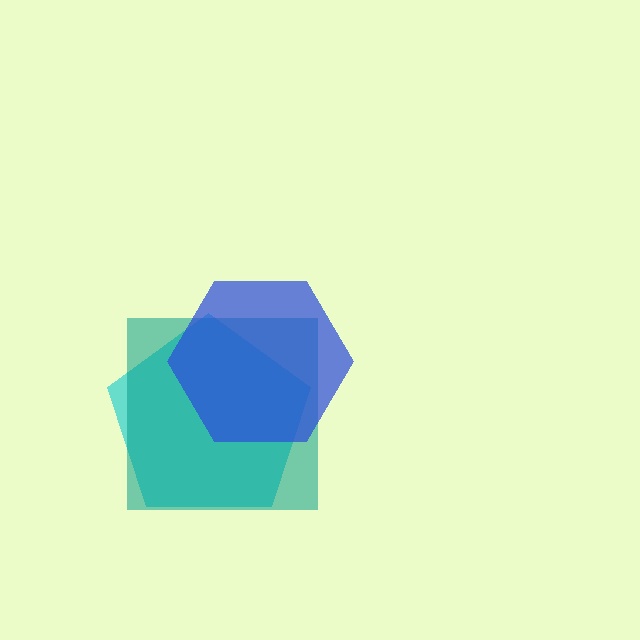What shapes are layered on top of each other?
The layered shapes are: a cyan pentagon, a teal square, a blue hexagon.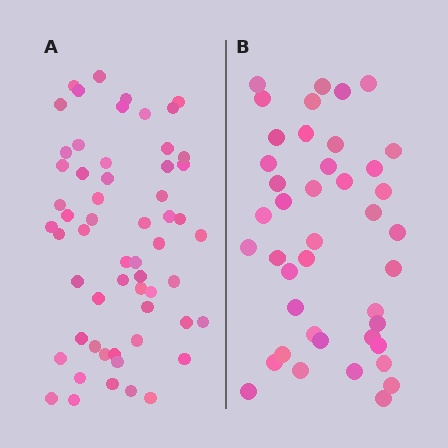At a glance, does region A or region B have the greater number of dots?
Region A (the left region) has more dots.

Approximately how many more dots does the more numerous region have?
Region A has approximately 15 more dots than region B.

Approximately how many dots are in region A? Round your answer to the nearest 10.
About 60 dots. (The exact count is 58, which rounds to 60.)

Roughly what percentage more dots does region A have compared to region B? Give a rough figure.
About 40% more.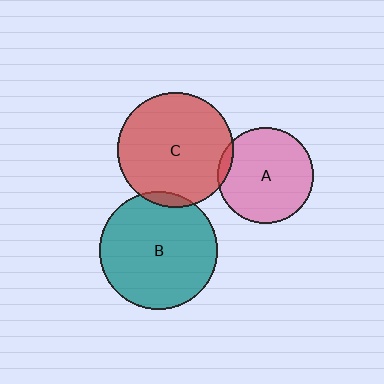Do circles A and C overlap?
Yes.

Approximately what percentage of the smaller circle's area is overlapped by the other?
Approximately 5%.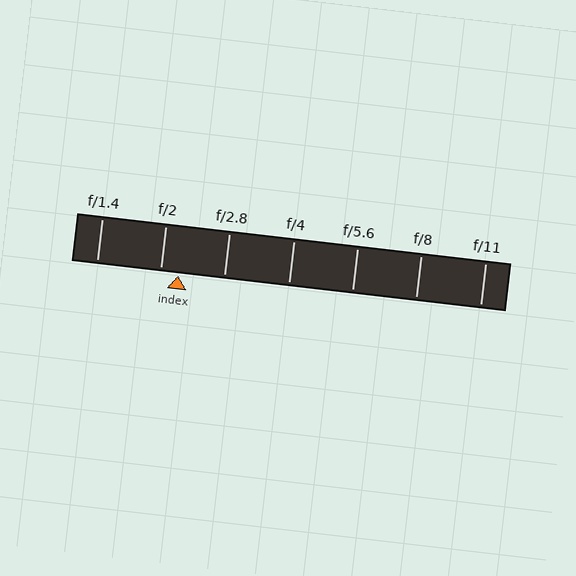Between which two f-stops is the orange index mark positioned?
The index mark is between f/2 and f/2.8.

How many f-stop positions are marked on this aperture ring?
There are 7 f-stop positions marked.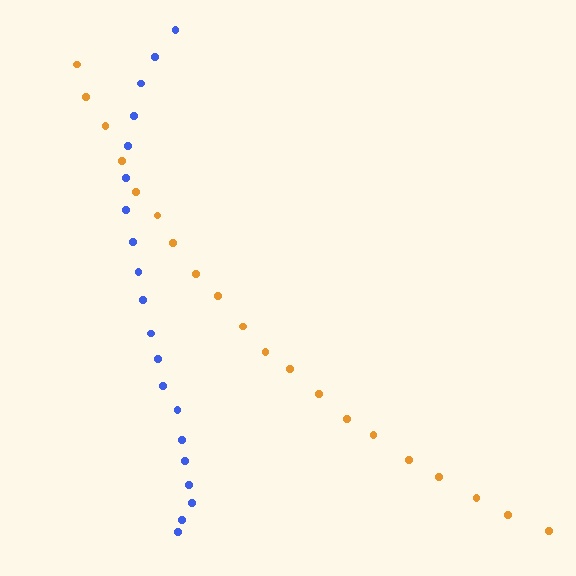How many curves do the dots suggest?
There are 2 distinct paths.